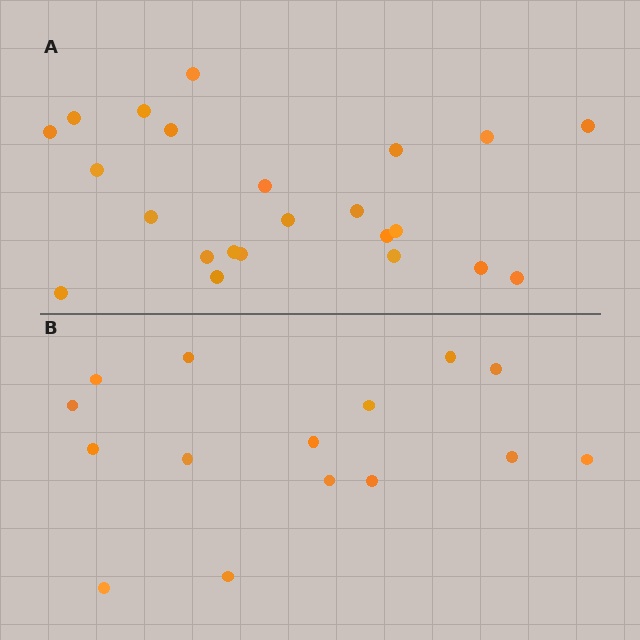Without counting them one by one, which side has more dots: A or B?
Region A (the top region) has more dots.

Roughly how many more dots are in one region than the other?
Region A has roughly 8 or so more dots than region B.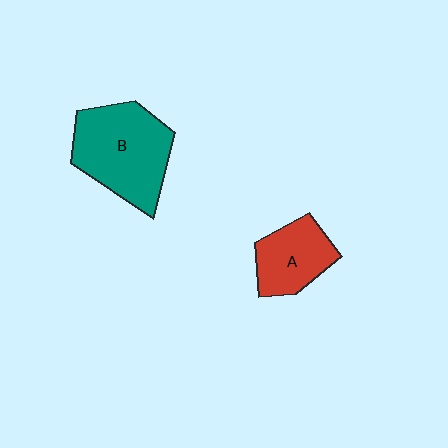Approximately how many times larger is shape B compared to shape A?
Approximately 1.7 times.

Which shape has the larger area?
Shape B (teal).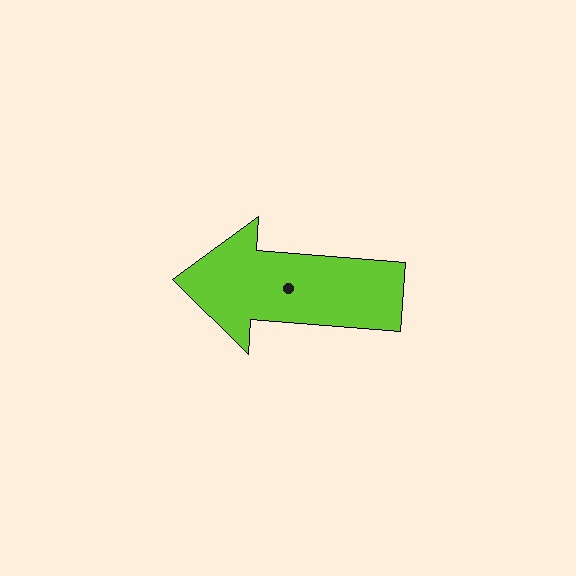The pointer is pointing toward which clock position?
Roughly 9 o'clock.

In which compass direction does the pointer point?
West.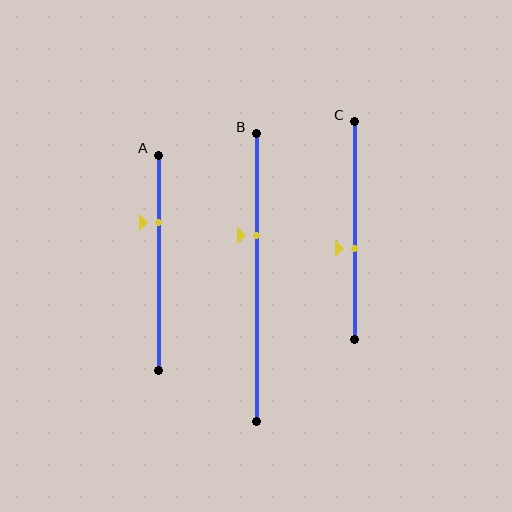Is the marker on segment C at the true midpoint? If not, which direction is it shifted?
No, the marker on segment C is shifted downward by about 8% of the segment length.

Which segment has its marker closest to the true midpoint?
Segment C has its marker closest to the true midpoint.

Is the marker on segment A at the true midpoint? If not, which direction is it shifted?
No, the marker on segment A is shifted upward by about 19% of the segment length.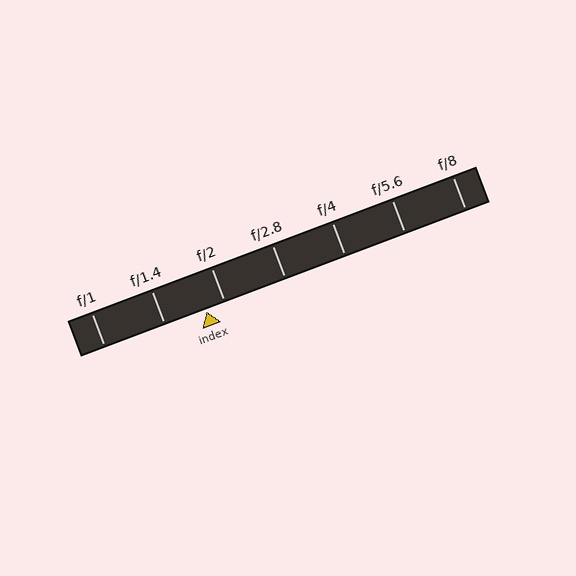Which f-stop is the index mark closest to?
The index mark is closest to f/2.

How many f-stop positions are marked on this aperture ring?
There are 7 f-stop positions marked.